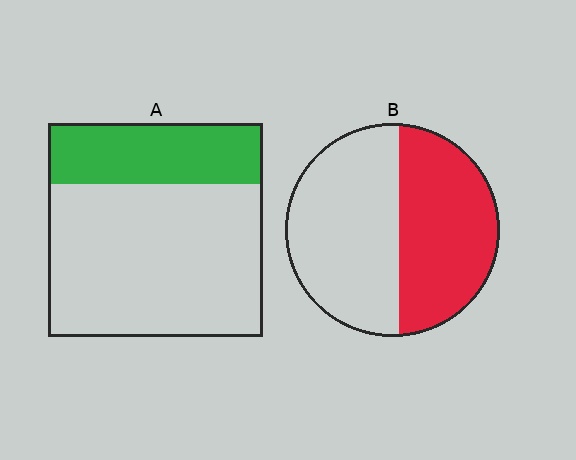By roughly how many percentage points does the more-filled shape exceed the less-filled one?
By roughly 20 percentage points (B over A).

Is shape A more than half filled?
No.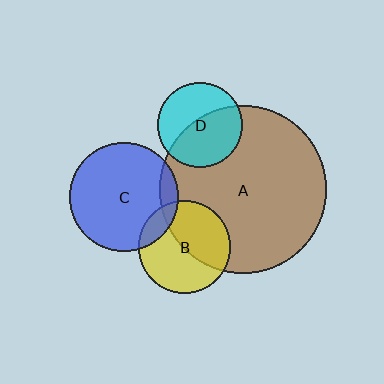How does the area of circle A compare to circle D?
Approximately 3.9 times.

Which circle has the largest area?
Circle A (brown).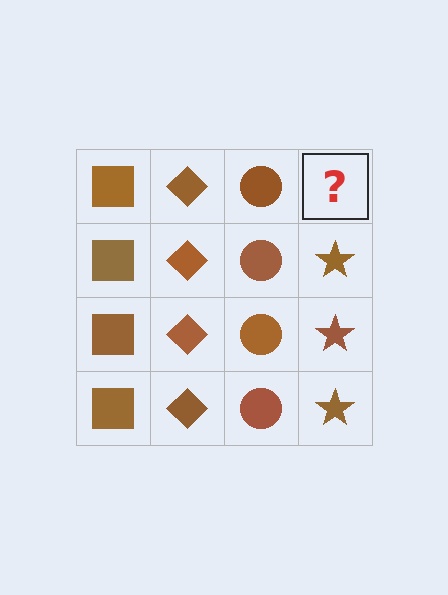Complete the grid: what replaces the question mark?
The question mark should be replaced with a brown star.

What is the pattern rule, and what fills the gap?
The rule is that each column has a consistent shape. The gap should be filled with a brown star.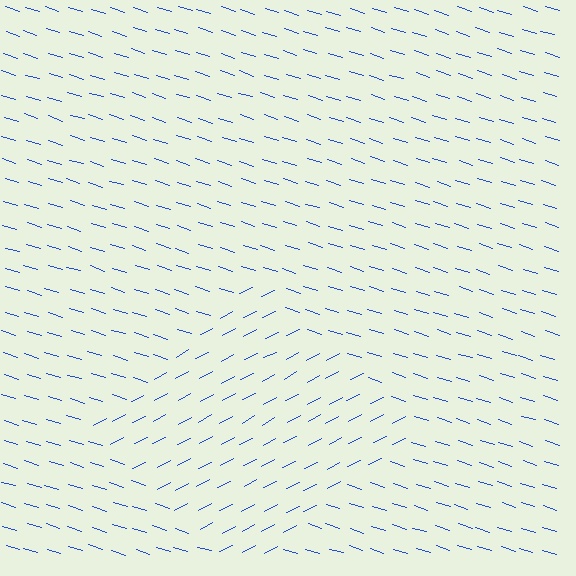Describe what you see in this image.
The image is filled with small blue line segments. A diamond region in the image has lines oriented differently from the surrounding lines, creating a visible texture boundary.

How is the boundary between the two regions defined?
The boundary is defined purely by a change in line orientation (approximately 45 degrees difference). All lines are the same color and thickness.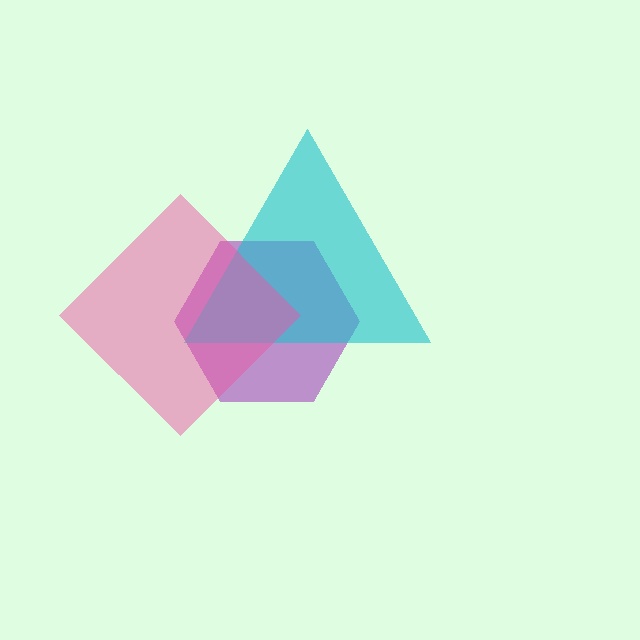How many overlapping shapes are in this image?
There are 3 overlapping shapes in the image.